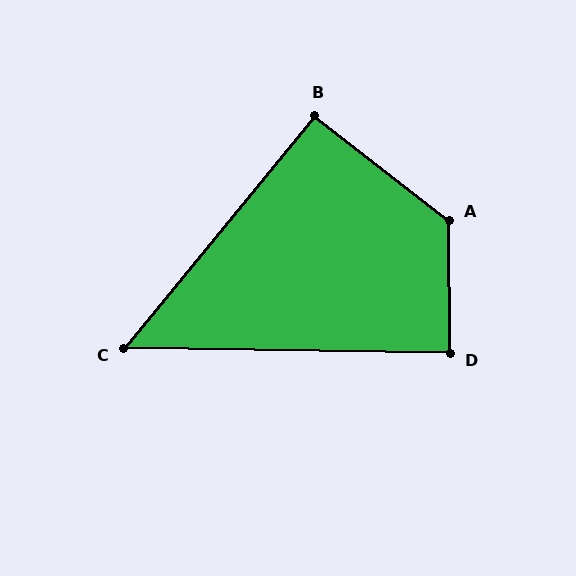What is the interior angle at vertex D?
Approximately 89 degrees (approximately right).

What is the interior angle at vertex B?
Approximately 91 degrees (approximately right).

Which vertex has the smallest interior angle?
C, at approximately 52 degrees.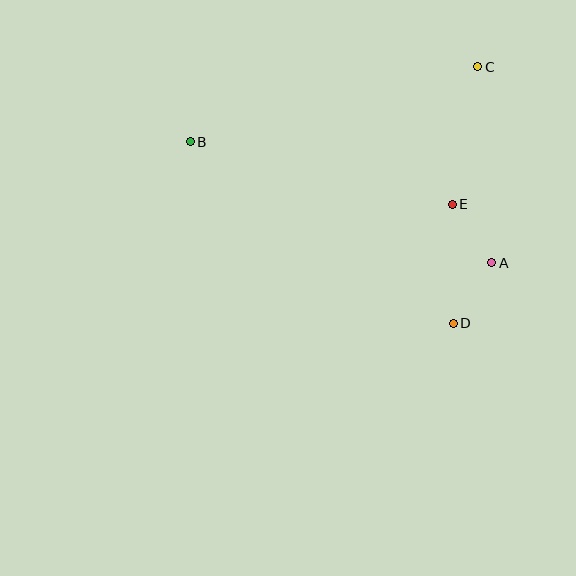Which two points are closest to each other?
Points A and E are closest to each other.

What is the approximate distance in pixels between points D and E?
The distance between D and E is approximately 119 pixels.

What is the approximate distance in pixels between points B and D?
The distance between B and D is approximately 319 pixels.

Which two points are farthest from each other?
Points A and B are farthest from each other.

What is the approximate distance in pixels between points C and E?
The distance between C and E is approximately 140 pixels.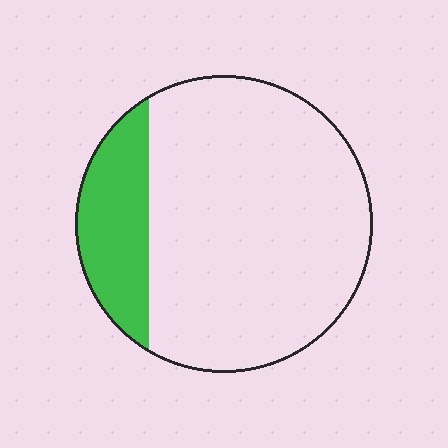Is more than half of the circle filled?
No.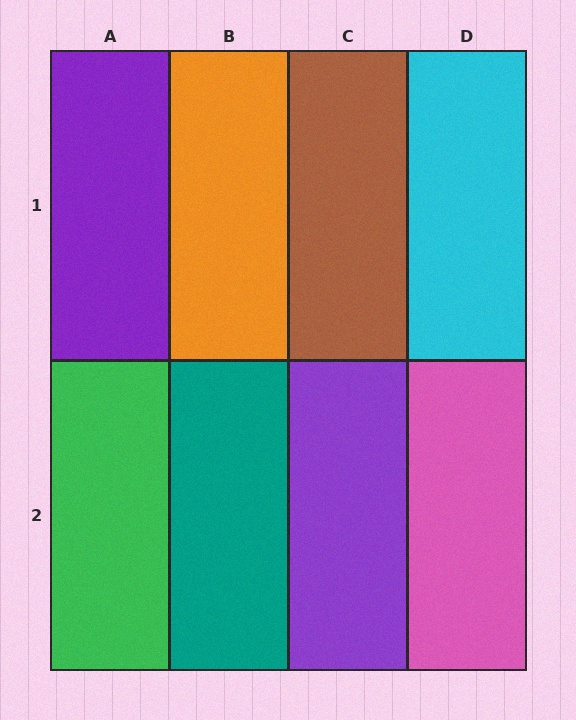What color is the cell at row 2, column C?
Purple.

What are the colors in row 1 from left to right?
Purple, orange, brown, cyan.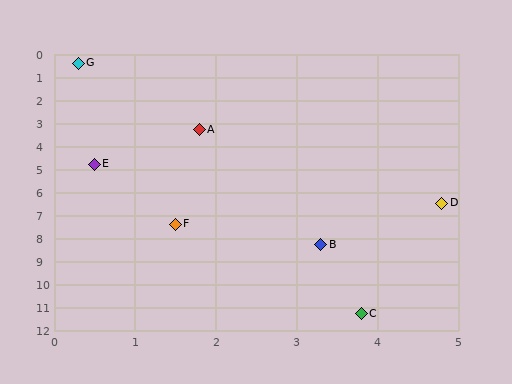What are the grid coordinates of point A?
Point A is at approximately (1.8, 3.3).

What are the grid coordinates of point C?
Point C is at approximately (3.8, 11.3).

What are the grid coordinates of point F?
Point F is at approximately (1.5, 7.4).